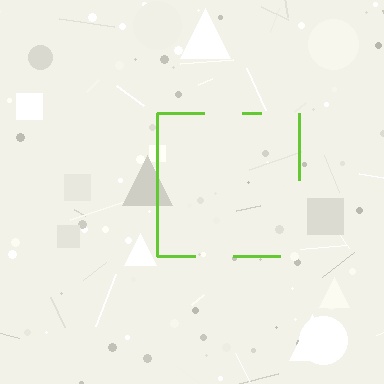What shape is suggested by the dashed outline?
The dashed outline suggests a square.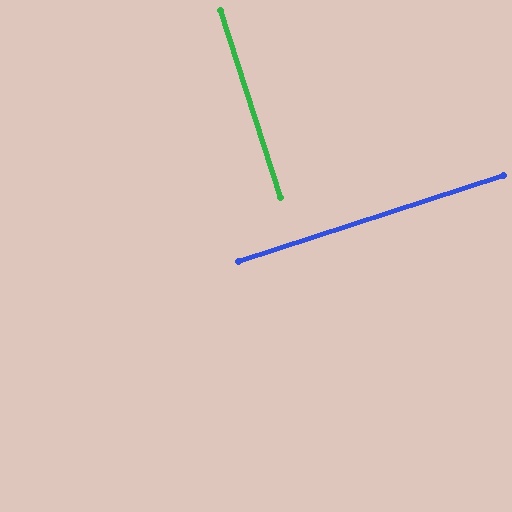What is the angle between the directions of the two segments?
Approximately 90 degrees.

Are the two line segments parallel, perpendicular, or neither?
Perpendicular — they meet at approximately 90°.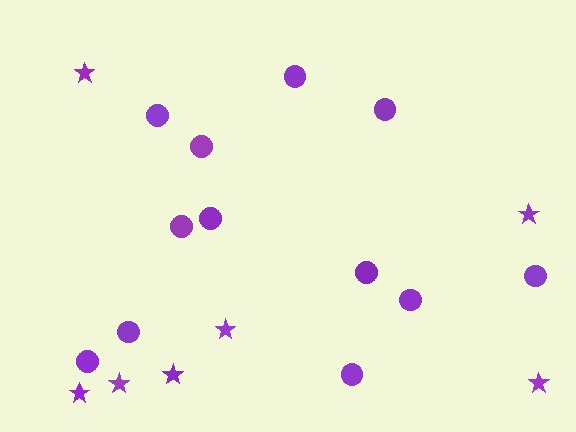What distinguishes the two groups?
There are 2 groups: one group of stars (7) and one group of circles (12).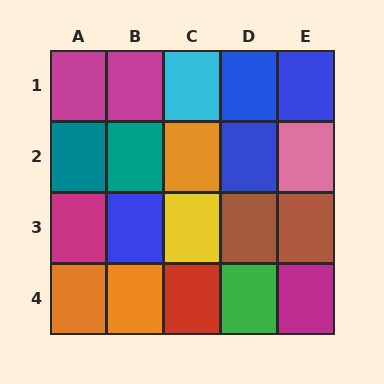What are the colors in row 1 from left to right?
Magenta, magenta, cyan, blue, blue.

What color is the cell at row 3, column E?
Brown.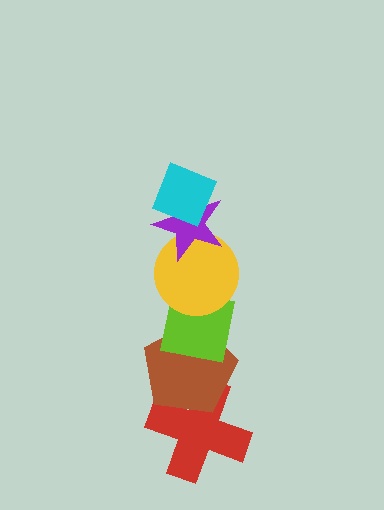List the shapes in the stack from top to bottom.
From top to bottom: the cyan diamond, the purple star, the yellow circle, the lime square, the brown pentagon, the red cross.